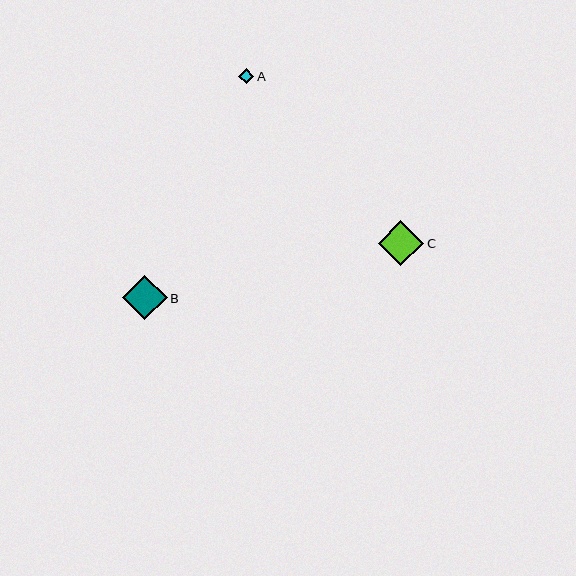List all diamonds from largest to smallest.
From largest to smallest: C, B, A.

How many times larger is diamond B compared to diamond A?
Diamond B is approximately 2.9 times the size of diamond A.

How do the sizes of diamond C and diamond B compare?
Diamond C and diamond B are approximately the same size.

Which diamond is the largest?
Diamond C is the largest with a size of approximately 46 pixels.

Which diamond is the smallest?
Diamond A is the smallest with a size of approximately 15 pixels.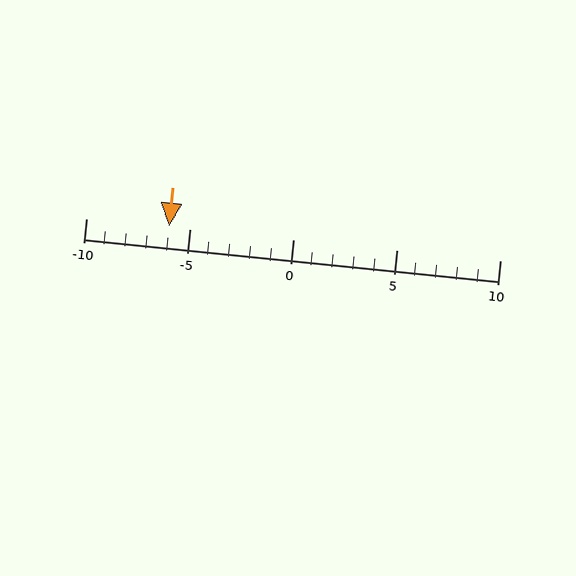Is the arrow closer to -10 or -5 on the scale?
The arrow is closer to -5.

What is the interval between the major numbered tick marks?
The major tick marks are spaced 5 units apart.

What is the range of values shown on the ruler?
The ruler shows values from -10 to 10.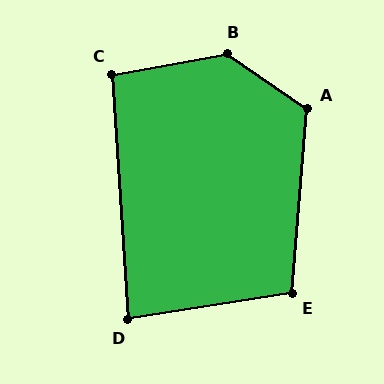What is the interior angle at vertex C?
Approximately 96 degrees (obtuse).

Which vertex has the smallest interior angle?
D, at approximately 85 degrees.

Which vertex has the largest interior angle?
B, at approximately 136 degrees.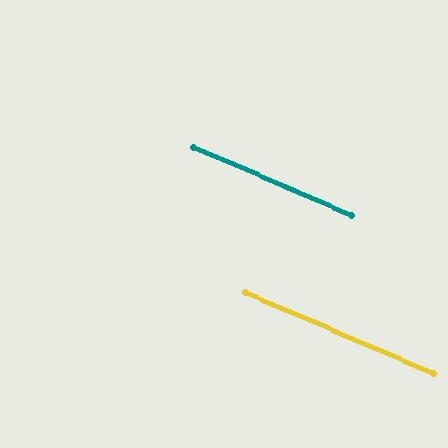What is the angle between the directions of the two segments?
Approximately 0 degrees.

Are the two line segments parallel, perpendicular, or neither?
Parallel — their directions differ by only 0.2°.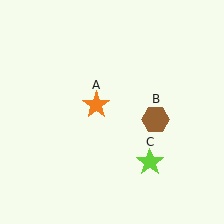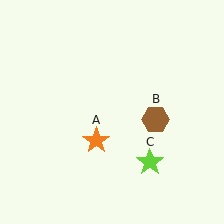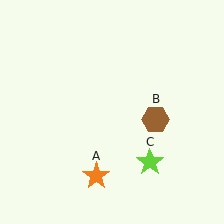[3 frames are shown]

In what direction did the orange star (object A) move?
The orange star (object A) moved down.